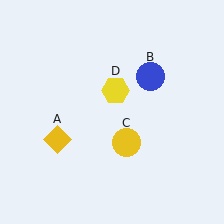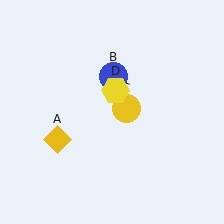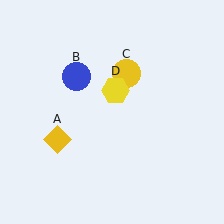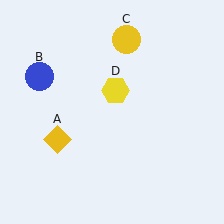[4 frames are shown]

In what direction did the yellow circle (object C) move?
The yellow circle (object C) moved up.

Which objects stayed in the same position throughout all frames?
Yellow diamond (object A) and yellow hexagon (object D) remained stationary.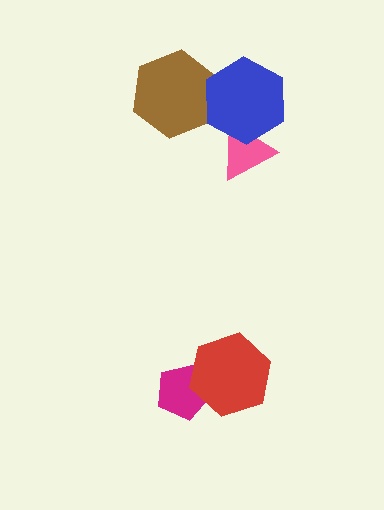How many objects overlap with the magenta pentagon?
1 object overlaps with the magenta pentagon.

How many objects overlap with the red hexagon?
1 object overlaps with the red hexagon.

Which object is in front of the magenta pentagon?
The red hexagon is in front of the magenta pentagon.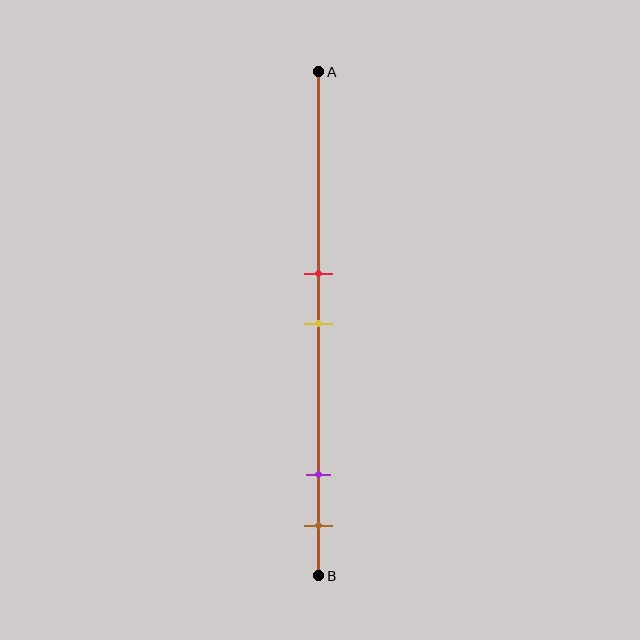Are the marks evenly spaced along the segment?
No, the marks are not evenly spaced.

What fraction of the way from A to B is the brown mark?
The brown mark is approximately 90% (0.9) of the way from A to B.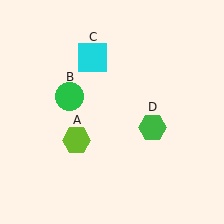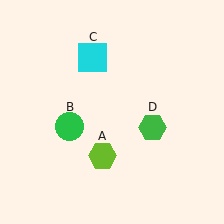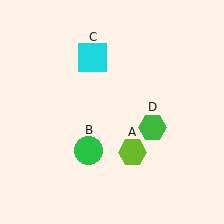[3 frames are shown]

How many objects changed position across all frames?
2 objects changed position: lime hexagon (object A), green circle (object B).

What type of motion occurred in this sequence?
The lime hexagon (object A), green circle (object B) rotated counterclockwise around the center of the scene.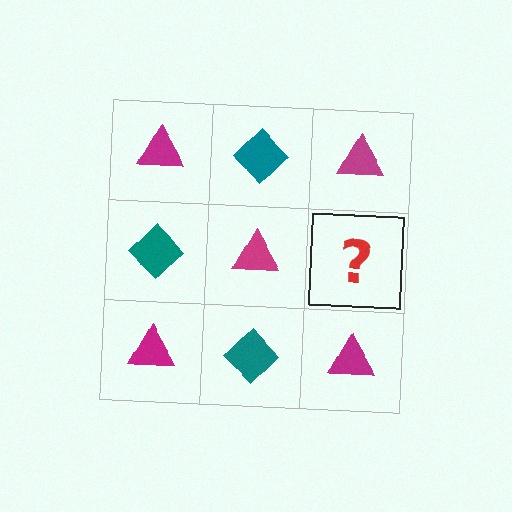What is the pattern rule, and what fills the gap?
The rule is that it alternates magenta triangle and teal diamond in a checkerboard pattern. The gap should be filled with a teal diamond.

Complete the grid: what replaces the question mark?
The question mark should be replaced with a teal diamond.